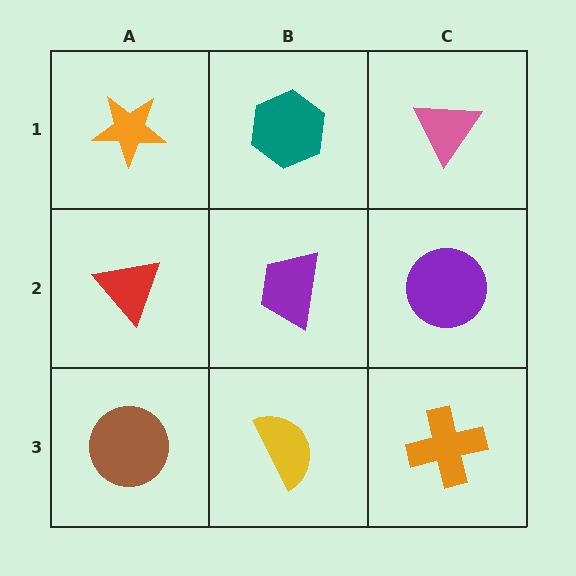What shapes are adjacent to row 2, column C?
A pink triangle (row 1, column C), an orange cross (row 3, column C), a purple trapezoid (row 2, column B).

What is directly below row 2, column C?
An orange cross.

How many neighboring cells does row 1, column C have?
2.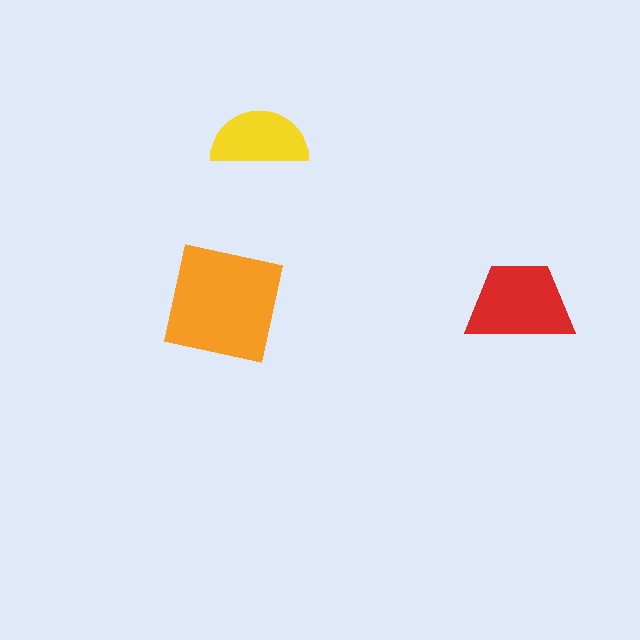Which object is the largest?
The orange square.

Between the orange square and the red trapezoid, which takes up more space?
The orange square.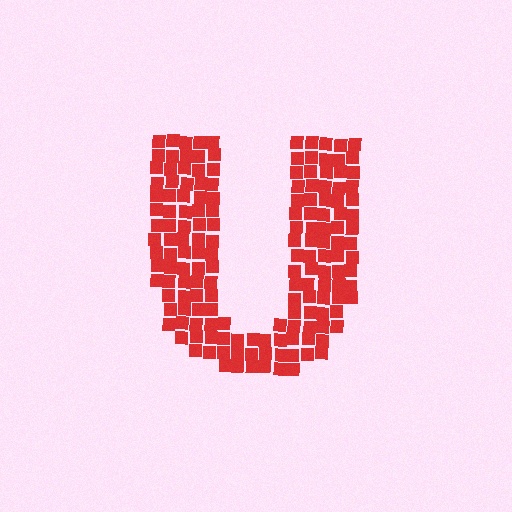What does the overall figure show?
The overall figure shows the letter U.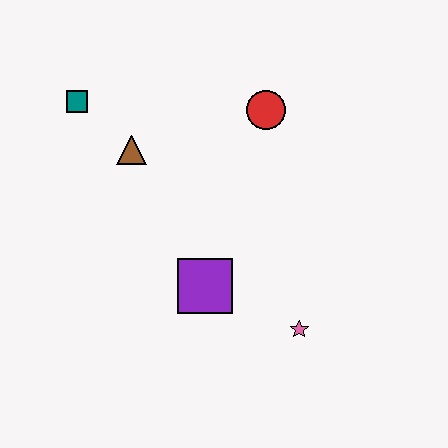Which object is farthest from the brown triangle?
The pink star is farthest from the brown triangle.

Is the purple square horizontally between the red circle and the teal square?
Yes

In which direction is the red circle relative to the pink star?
The red circle is above the pink star.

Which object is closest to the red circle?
The brown triangle is closest to the red circle.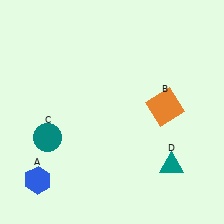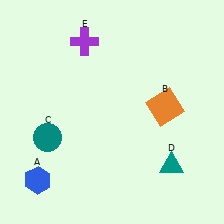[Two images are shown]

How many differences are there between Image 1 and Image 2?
There is 1 difference between the two images.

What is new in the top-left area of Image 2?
A purple cross (E) was added in the top-left area of Image 2.